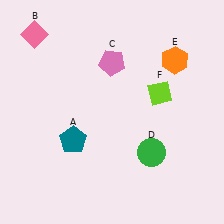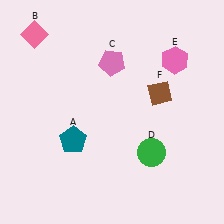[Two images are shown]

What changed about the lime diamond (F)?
In Image 1, F is lime. In Image 2, it changed to brown.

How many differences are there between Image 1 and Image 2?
There are 2 differences between the two images.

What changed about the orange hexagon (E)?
In Image 1, E is orange. In Image 2, it changed to pink.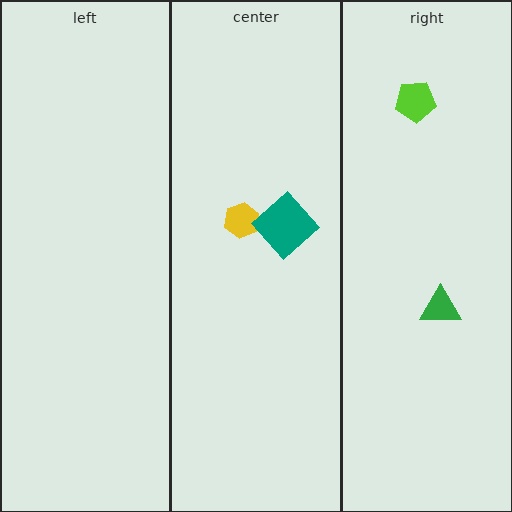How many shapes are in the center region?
2.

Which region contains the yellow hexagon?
The center region.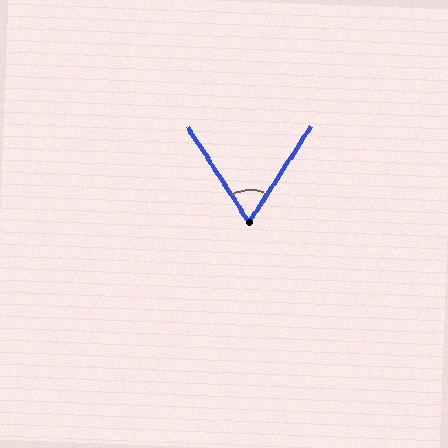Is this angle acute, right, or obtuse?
It is acute.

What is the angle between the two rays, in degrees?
Approximately 65 degrees.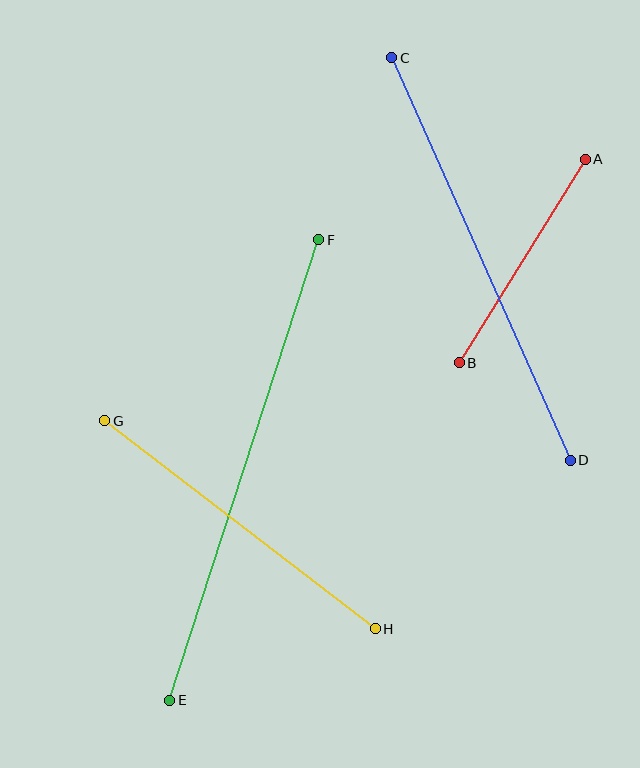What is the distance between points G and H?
The distance is approximately 341 pixels.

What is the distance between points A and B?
The distance is approximately 239 pixels.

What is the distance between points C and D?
The distance is approximately 440 pixels.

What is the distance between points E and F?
The distance is approximately 484 pixels.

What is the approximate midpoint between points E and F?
The midpoint is at approximately (244, 470) pixels.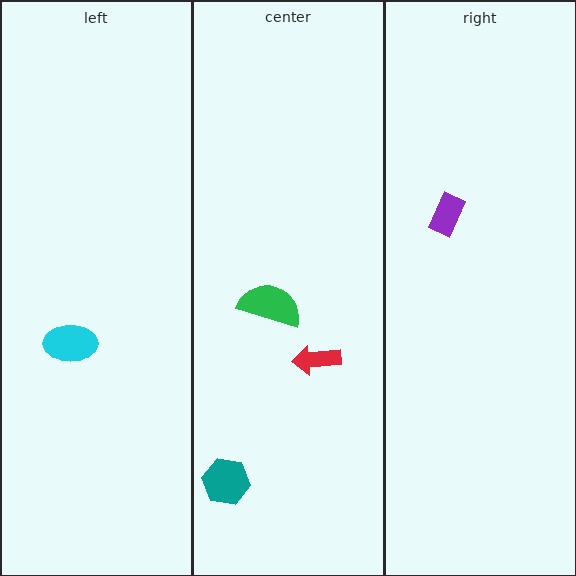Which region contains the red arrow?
The center region.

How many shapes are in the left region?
1.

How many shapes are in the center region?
3.